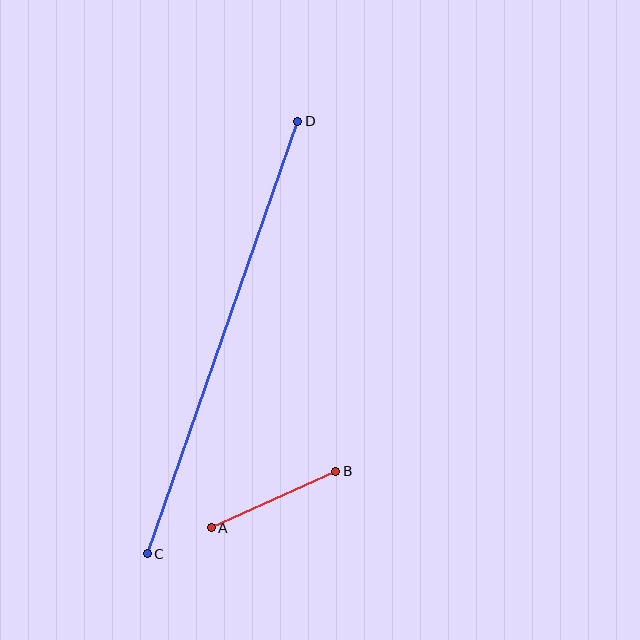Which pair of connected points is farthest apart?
Points C and D are farthest apart.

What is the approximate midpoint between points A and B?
The midpoint is at approximately (273, 500) pixels.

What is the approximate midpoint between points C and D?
The midpoint is at approximately (222, 338) pixels.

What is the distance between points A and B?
The distance is approximately 137 pixels.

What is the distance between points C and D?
The distance is approximately 458 pixels.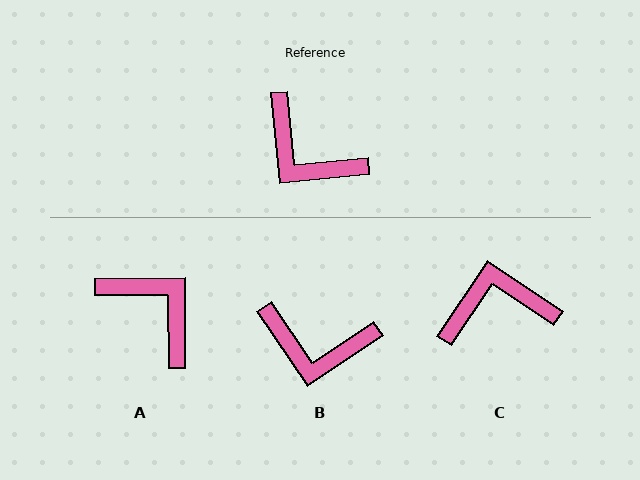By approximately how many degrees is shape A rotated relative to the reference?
Approximately 175 degrees counter-clockwise.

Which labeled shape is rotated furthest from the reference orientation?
A, about 175 degrees away.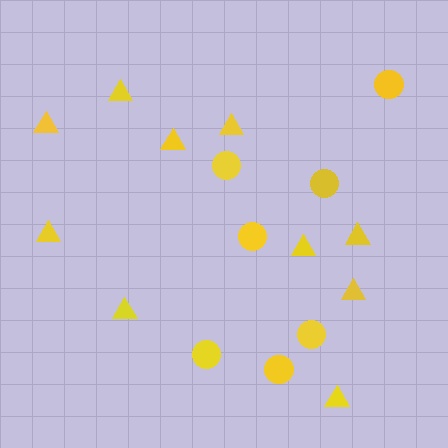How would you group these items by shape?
There are 2 groups: one group of circles (7) and one group of triangles (10).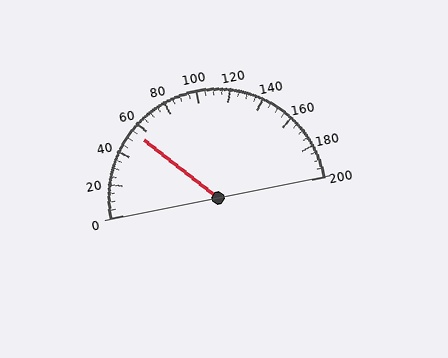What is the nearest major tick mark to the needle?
The nearest major tick mark is 60.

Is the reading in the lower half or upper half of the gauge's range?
The reading is in the lower half of the range (0 to 200).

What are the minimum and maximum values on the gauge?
The gauge ranges from 0 to 200.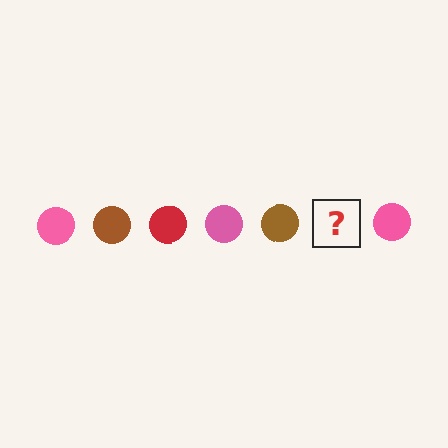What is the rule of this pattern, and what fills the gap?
The rule is that the pattern cycles through pink, brown, red circles. The gap should be filled with a red circle.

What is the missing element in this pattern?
The missing element is a red circle.